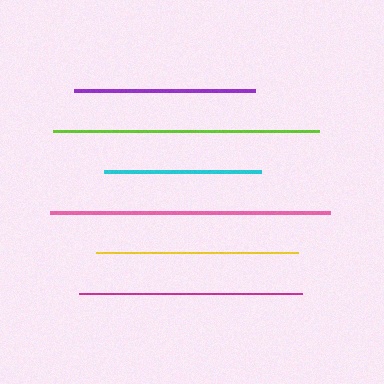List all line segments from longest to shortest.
From longest to shortest: pink, lime, magenta, yellow, purple, cyan.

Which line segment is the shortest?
The cyan line is the shortest at approximately 157 pixels.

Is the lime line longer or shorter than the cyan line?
The lime line is longer than the cyan line.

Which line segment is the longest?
The pink line is the longest at approximately 280 pixels.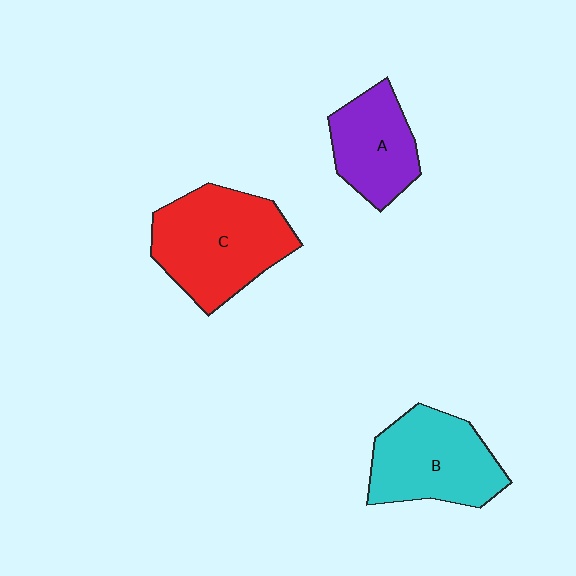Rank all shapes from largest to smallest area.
From largest to smallest: C (red), B (cyan), A (purple).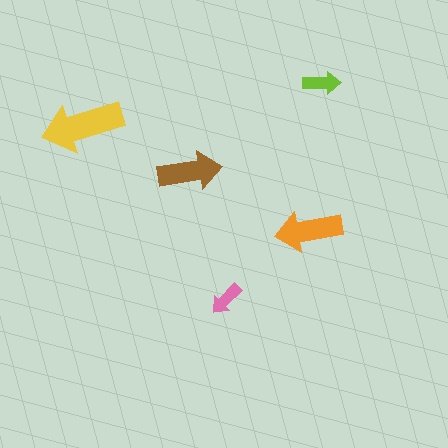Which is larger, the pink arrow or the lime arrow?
The lime one.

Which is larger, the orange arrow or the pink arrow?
The orange one.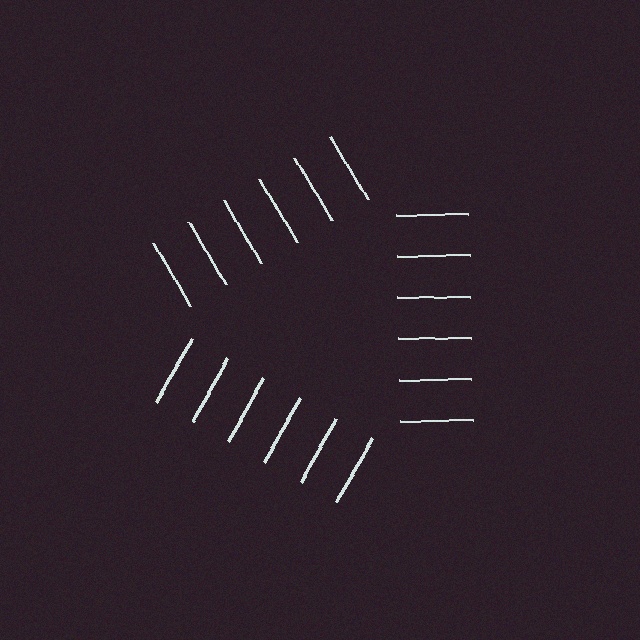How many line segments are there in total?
18 — 6 along each of the 3 edges.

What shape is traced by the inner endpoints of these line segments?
An illusory triangle — the line segments terminate on its edges but no continuous stroke is drawn.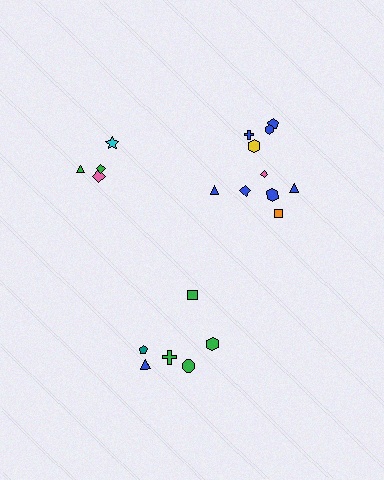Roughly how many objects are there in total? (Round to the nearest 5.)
Roughly 20 objects in total.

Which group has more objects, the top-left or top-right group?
The top-right group.